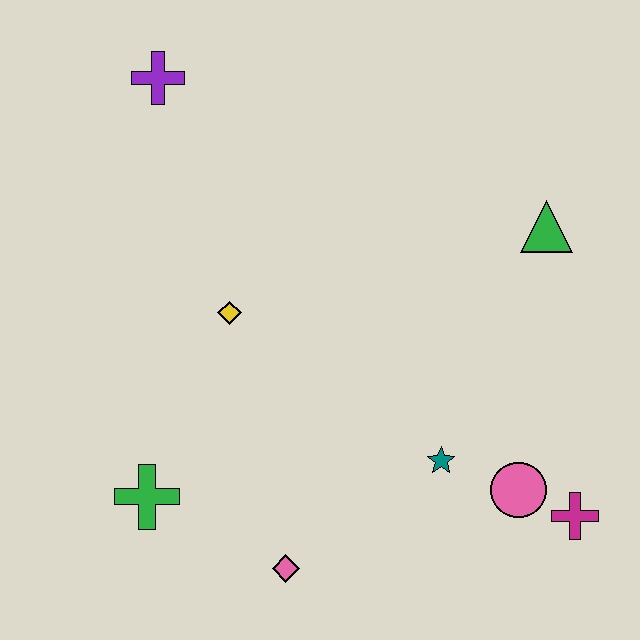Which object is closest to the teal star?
The pink circle is closest to the teal star.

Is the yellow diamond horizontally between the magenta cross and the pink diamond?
No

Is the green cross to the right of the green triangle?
No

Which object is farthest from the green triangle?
The green cross is farthest from the green triangle.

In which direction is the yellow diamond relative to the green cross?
The yellow diamond is above the green cross.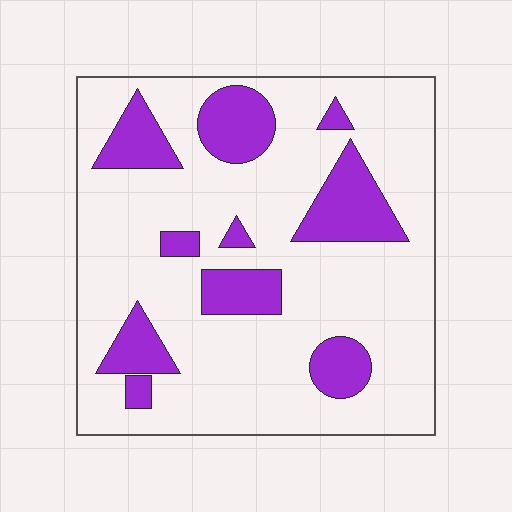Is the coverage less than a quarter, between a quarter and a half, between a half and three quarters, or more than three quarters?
Less than a quarter.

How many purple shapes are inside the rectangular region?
10.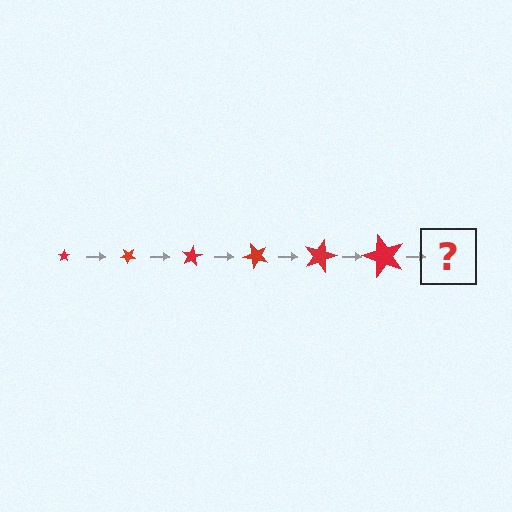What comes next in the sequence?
The next element should be a star, larger than the previous one and rotated 240 degrees from the start.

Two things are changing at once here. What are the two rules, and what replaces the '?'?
The two rules are that the star grows larger each step and it rotates 40 degrees each step. The '?' should be a star, larger than the previous one and rotated 240 degrees from the start.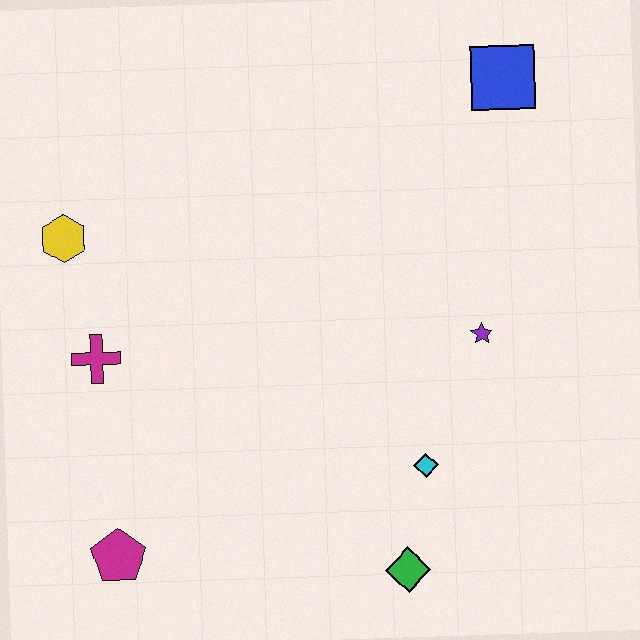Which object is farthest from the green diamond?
The blue square is farthest from the green diamond.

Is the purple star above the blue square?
No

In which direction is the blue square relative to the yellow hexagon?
The blue square is to the right of the yellow hexagon.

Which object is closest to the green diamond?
The cyan diamond is closest to the green diamond.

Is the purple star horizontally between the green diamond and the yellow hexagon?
No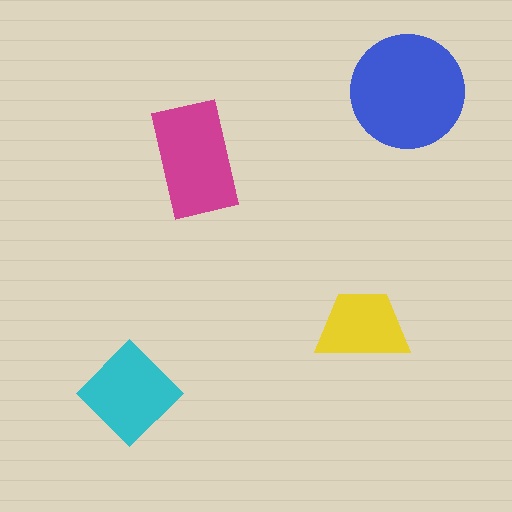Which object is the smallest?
The yellow trapezoid.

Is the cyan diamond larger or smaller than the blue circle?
Smaller.